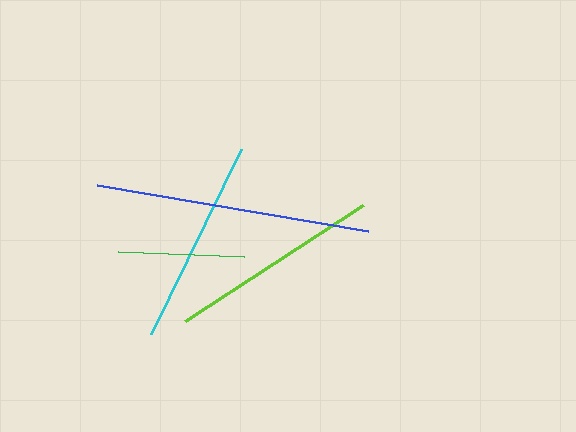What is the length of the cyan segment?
The cyan segment is approximately 206 pixels long.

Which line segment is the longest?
The blue line is the longest at approximately 275 pixels.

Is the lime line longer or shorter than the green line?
The lime line is longer than the green line.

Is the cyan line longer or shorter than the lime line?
The lime line is longer than the cyan line.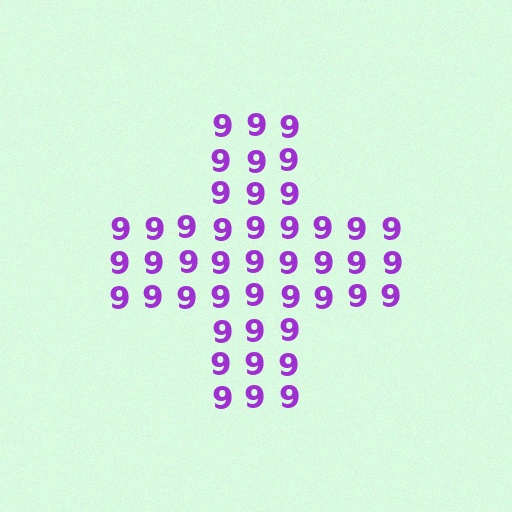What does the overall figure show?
The overall figure shows a cross.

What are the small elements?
The small elements are digit 9's.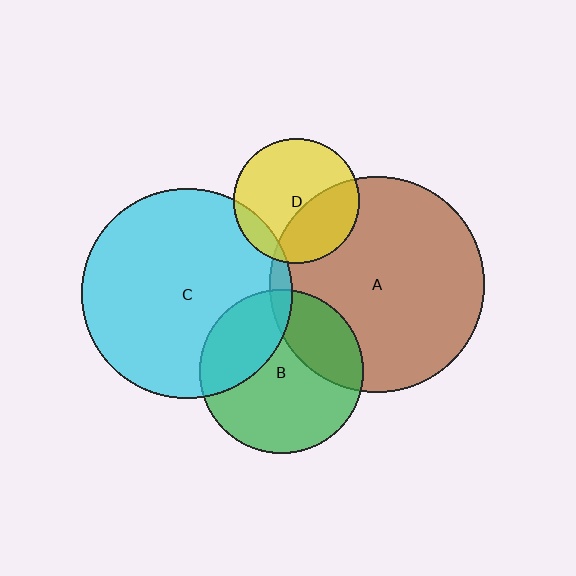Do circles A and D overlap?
Yes.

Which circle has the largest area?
Circle A (brown).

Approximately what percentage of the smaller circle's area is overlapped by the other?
Approximately 35%.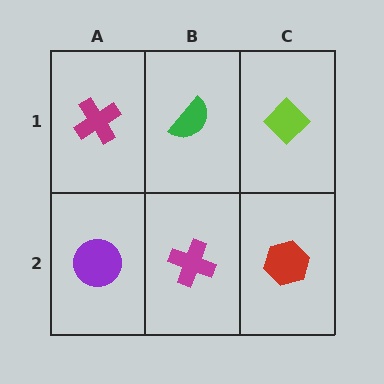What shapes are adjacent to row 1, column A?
A purple circle (row 2, column A), a green semicircle (row 1, column B).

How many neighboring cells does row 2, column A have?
2.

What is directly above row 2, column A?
A magenta cross.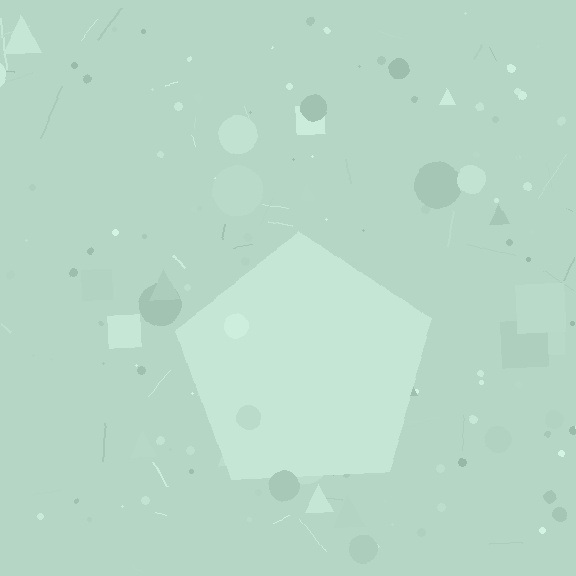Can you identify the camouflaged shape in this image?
The camouflaged shape is a pentagon.